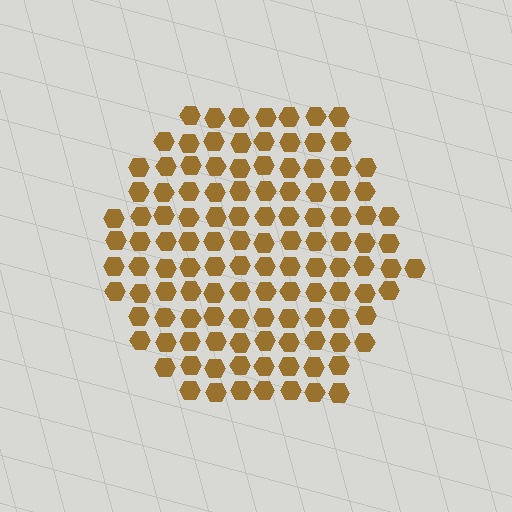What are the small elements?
The small elements are hexagons.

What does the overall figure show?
The overall figure shows a hexagon.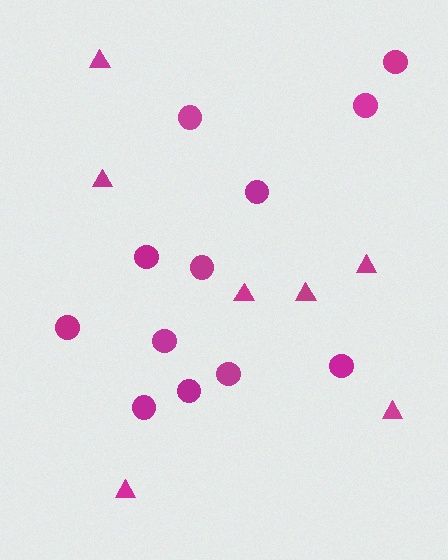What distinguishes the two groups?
There are 2 groups: one group of triangles (7) and one group of circles (12).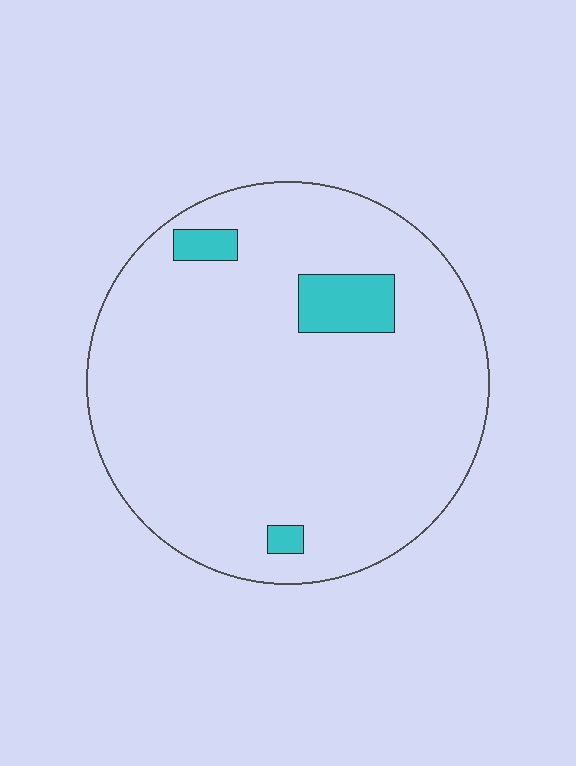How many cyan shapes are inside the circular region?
3.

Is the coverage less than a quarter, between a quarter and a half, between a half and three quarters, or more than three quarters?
Less than a quarter.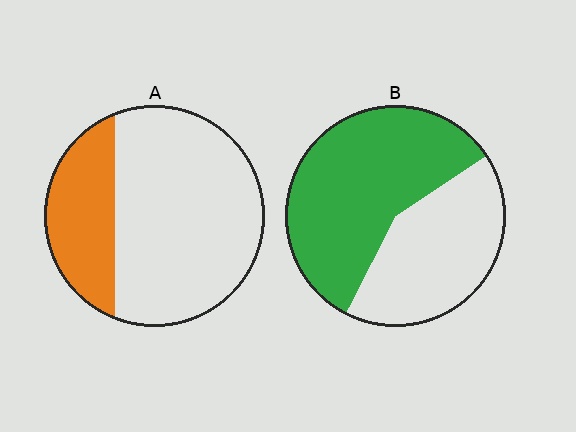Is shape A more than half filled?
No.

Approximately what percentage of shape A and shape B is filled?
A is approximately 30% and B is approximately 60%.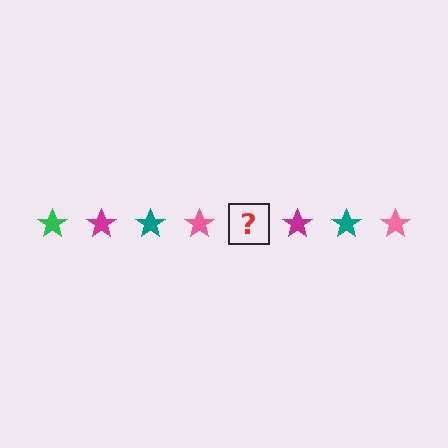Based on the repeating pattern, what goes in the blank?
The blank should be a green star.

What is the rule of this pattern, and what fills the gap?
The rule is that the pattern cycles through green, magenta, teal, pink stars. The gap should be filled with a green star.